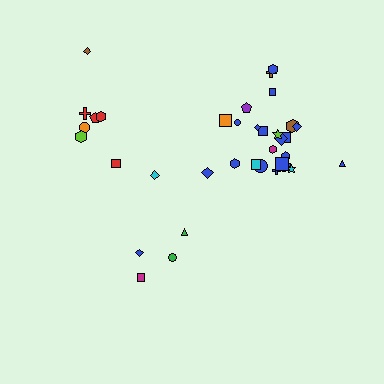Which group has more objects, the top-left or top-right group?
The top-right group.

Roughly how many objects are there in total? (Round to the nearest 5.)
Roughly 35 objects in total.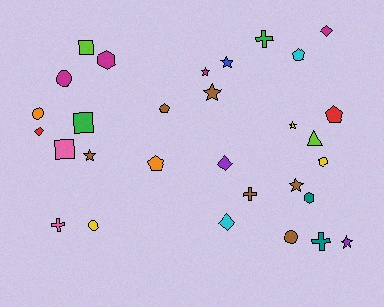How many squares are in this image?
There are 3 squares.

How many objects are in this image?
There are 30 objects.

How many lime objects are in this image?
There are 2 lime objects.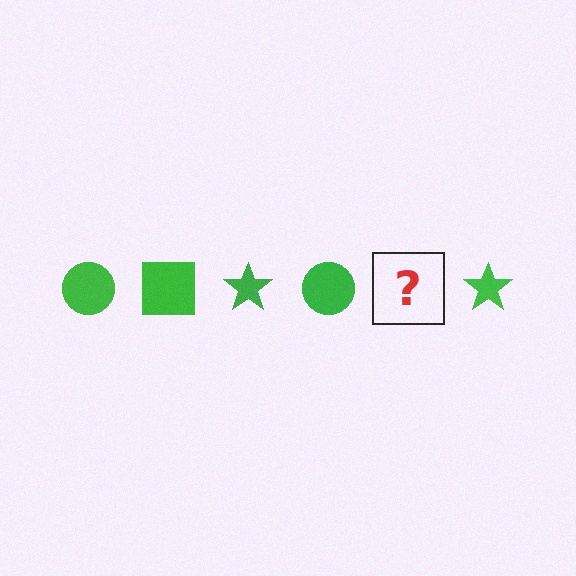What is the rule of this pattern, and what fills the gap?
The rule is that the pattern cycles through circle, square, star shapes in green. The gap should be filled with a green square.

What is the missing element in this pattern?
The missing element is a green square.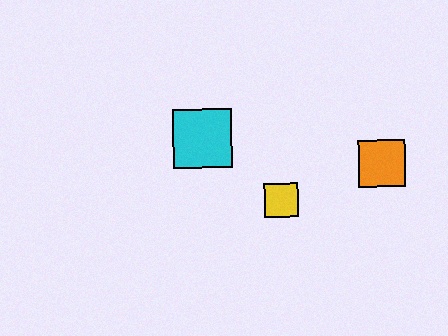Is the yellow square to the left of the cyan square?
No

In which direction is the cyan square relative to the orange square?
The cyan square is to the left of the orange square.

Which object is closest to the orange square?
The yellow square is closest to the orange square.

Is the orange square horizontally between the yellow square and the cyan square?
No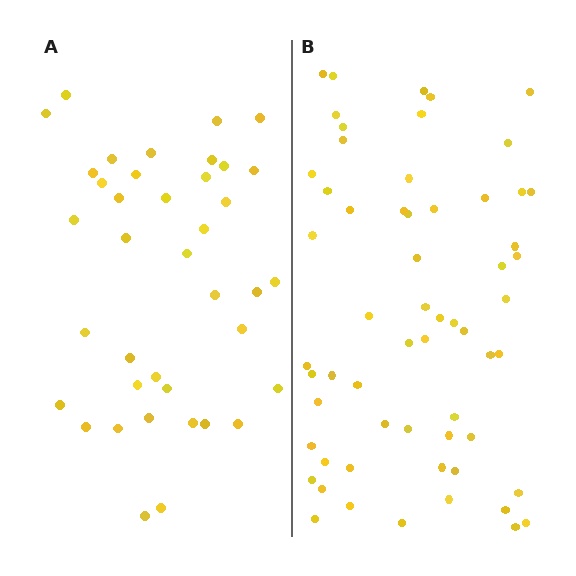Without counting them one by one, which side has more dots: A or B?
Region B (the right region) has more dots.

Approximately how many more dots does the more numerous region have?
Region B has approximately 20 more dots than region A.